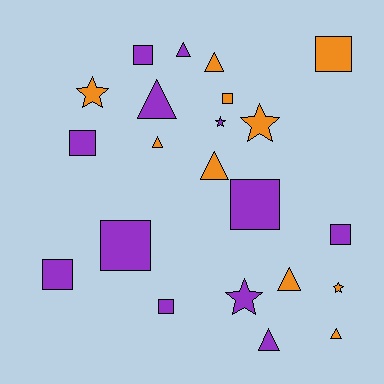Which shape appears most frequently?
Square, with 9 objects.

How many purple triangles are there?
There are 3 purple triangles.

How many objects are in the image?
There are 22 objects.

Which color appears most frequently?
Purple, with 12 objects.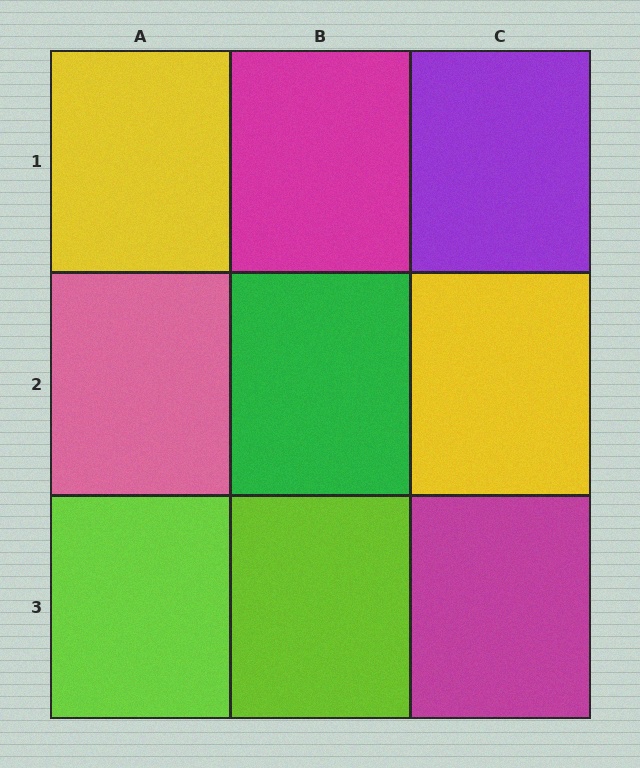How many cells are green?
1 cell is green.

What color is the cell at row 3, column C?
Magenta.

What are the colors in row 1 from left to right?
Yellow, magenta, purple.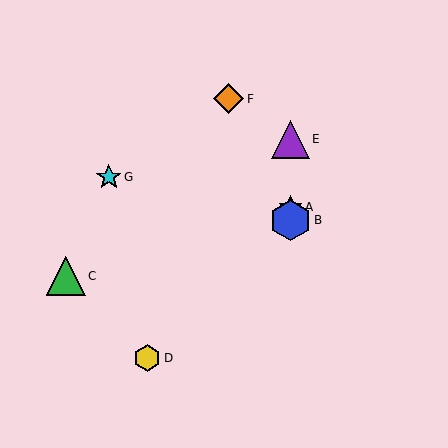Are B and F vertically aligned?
No, B is at x≈290 and F is at x≈229.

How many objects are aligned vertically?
3 objects (A, B, E) are aligned vertically.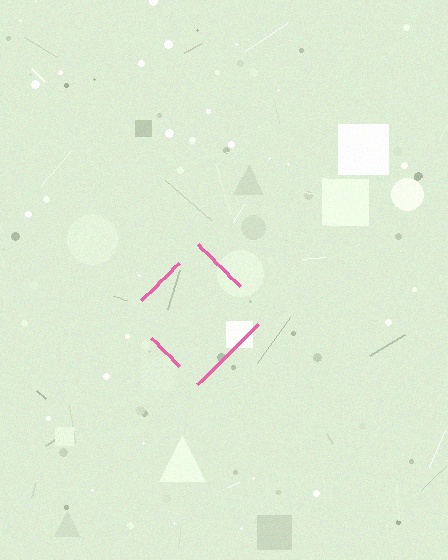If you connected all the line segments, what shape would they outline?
They would outline a diamond.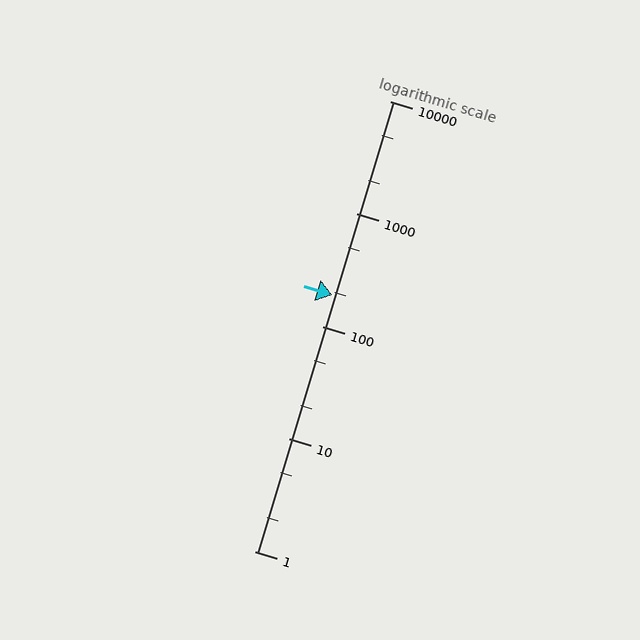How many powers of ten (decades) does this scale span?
The scale spans 4 decades, from 1 to 10000.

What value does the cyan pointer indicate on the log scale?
The pointer indicates approximately 190.